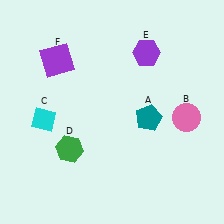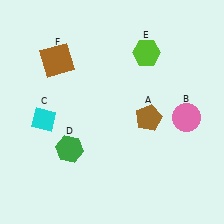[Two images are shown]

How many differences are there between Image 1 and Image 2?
There are 3 differences between the two images.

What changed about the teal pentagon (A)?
In Image 1, A is teal. In Image 2, it changed to brown.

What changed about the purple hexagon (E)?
In Image 1, E is purple. In Image 2, it changed to lime.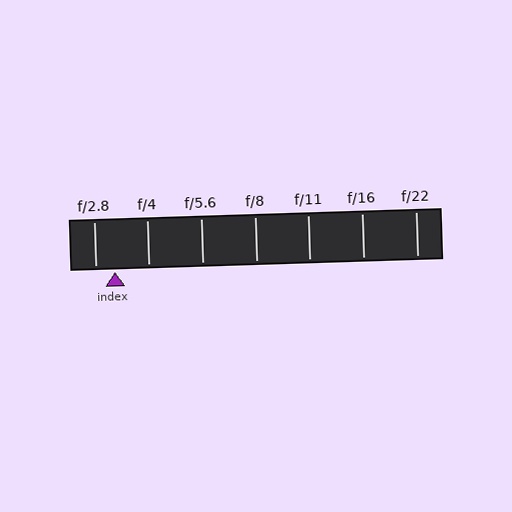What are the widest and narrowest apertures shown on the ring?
The widest aperture shown is f/2.8 and the narrowest is f/22.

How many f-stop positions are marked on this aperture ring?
There are 7 f-stop positions marked.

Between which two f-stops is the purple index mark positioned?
The index mark is between f/2.8 and f/4.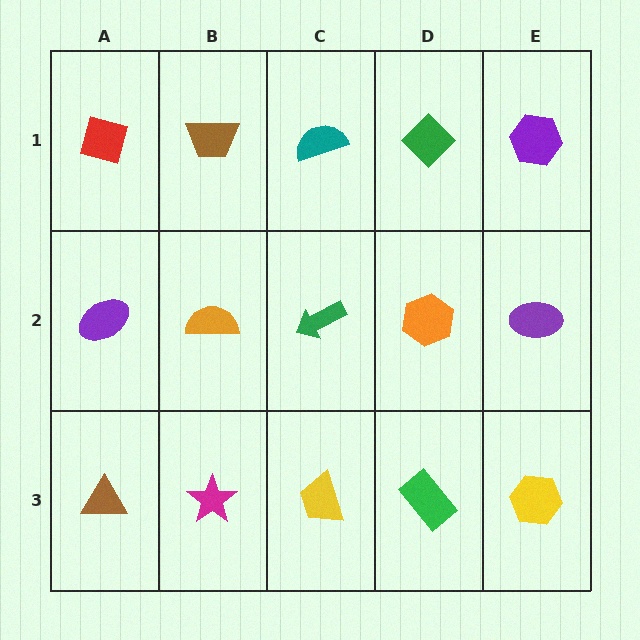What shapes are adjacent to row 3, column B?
An orange semicircle (row 2, column B), a brown triangle (row 3, column A), a yellow trapezoid (row 3, column C).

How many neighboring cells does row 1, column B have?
3.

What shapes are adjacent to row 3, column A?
A purple ellipse (row 2, column A), a magenta star (row 3, column B).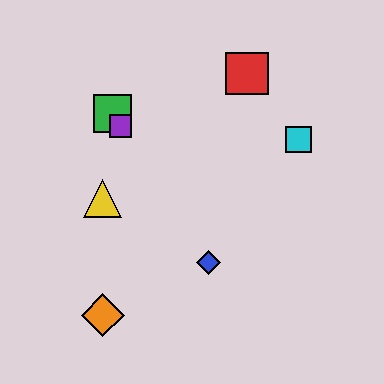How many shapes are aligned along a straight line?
3 shapes (the blue diamond, the green square, the purple square) are aligned along a straight line.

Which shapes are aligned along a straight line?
The blue diamond, the green square, the purple square are aligned along a straight line.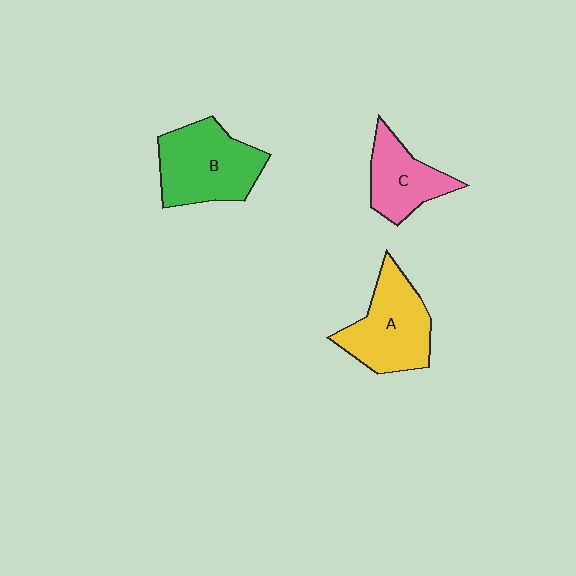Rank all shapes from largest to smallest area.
From largest to smallest: B (green), A (yellow), C (pink).